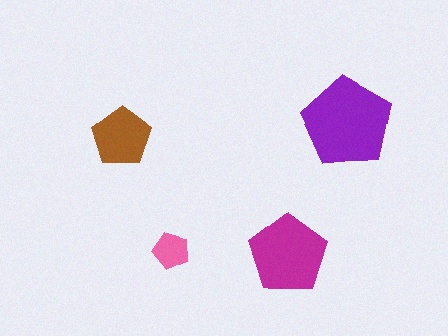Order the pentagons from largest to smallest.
the purple one, the magenta one, the brown one, the pink one.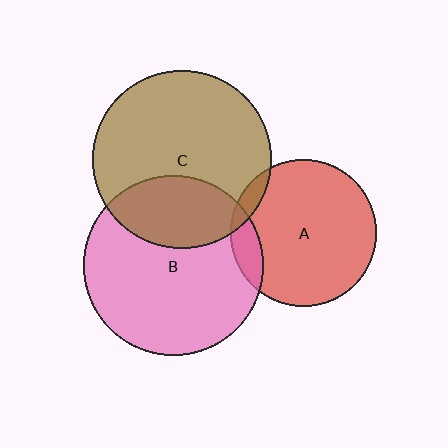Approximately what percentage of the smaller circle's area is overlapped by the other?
Approximately 10%.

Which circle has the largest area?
Circle B (pink).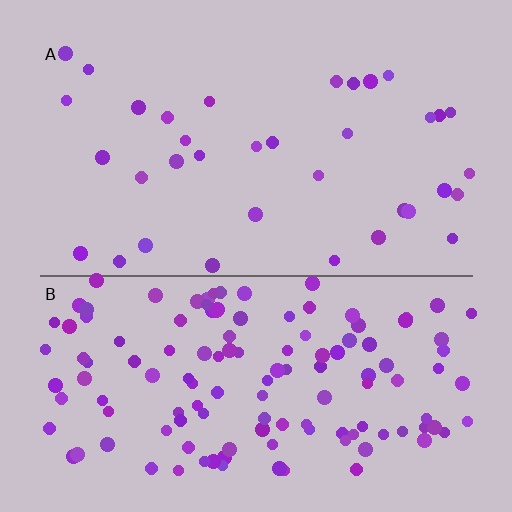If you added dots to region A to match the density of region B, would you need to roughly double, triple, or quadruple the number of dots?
Approximately quadruple.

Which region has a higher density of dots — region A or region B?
B (the bottom).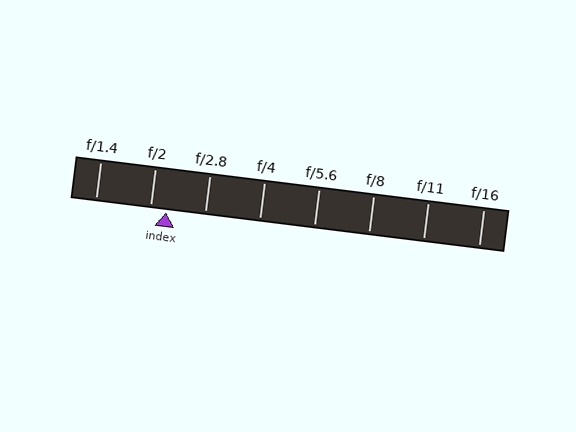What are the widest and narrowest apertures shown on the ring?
The widest aperture shown is f/1.4 and the narrowest is f/16.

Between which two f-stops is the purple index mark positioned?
The index mark is between f/2 and f/2.8.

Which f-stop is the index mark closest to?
The index mark is closest to f/2.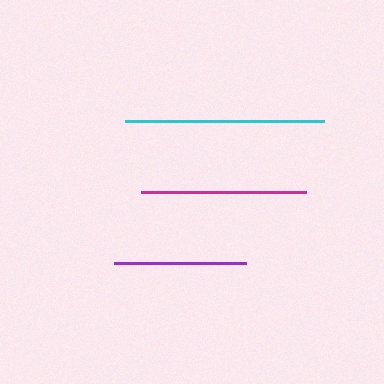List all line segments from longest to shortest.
From longest to shortest: cyan, magenta, purple.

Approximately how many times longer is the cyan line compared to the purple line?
The cyan line is approximately 1.5 times the length of the purple line.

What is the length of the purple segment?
The purple segment is approximately 132 pixels long.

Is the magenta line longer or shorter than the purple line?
The magenta line is longer than the purple line.